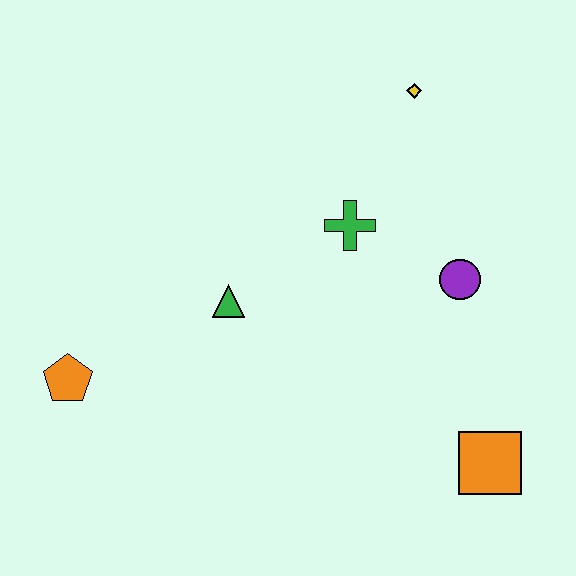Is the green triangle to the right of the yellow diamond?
No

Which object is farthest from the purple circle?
The orange pentagon is farthest from the purple circle.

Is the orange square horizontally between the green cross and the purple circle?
No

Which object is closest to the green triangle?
The green cross is closest to the green triangle.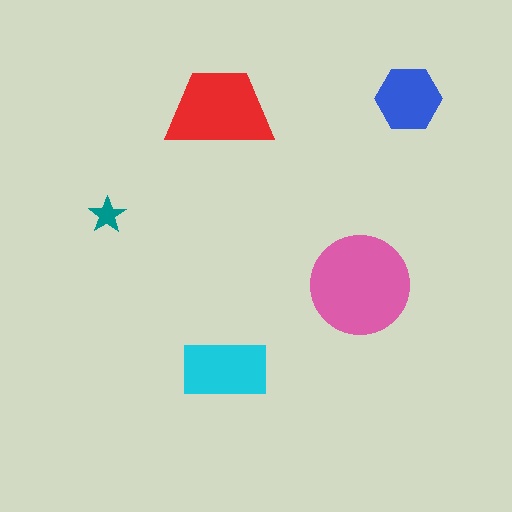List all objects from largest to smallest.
The pink circle, the red trapezoid, the cyan rectangle, the blue hexagon, the teal star.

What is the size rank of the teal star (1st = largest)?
5th.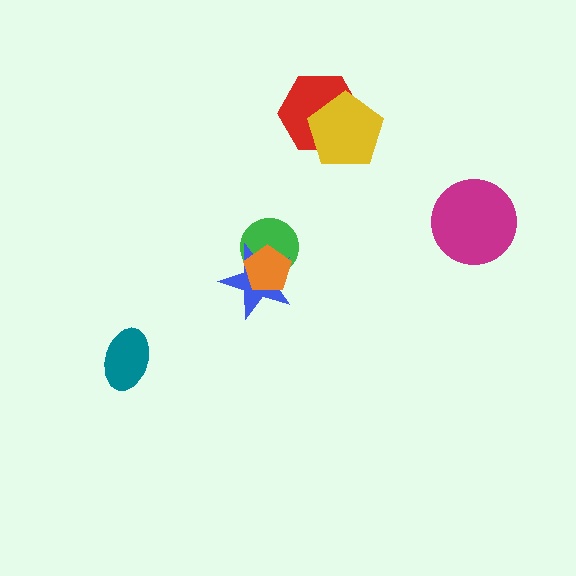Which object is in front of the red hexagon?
The yellow pentagon is in front of the red hexagon.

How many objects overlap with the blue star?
2 objects overlap with the blue star.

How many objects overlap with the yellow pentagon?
1 object overlaps with the yellow pentagon.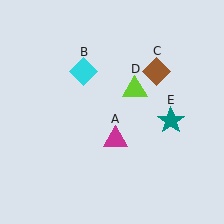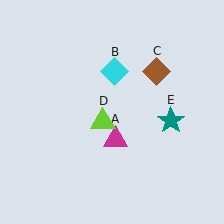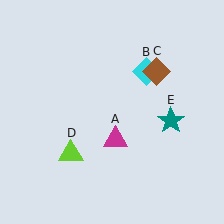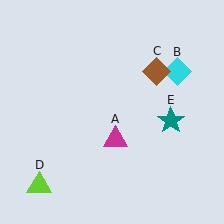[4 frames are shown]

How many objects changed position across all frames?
2 objects changed position: cyan diamond (object B), lime triangle (object D).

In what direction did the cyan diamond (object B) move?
The cyan diamond (object B) moved right.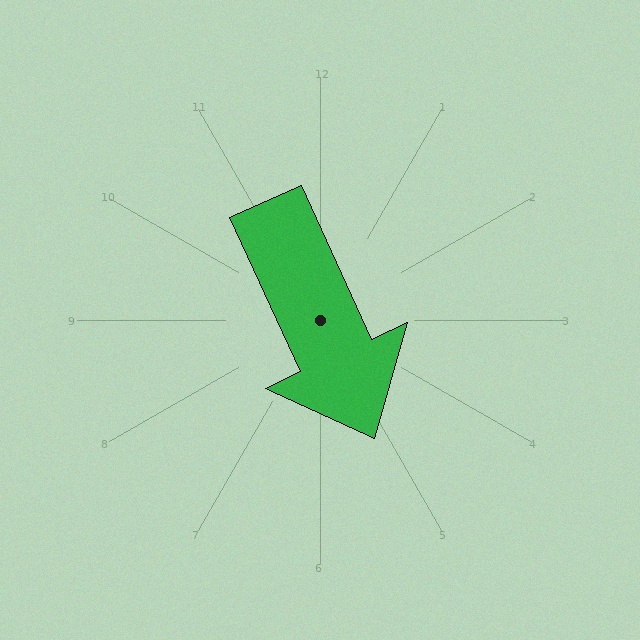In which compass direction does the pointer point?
Southeast.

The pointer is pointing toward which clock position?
Roughly 5 o'clock.